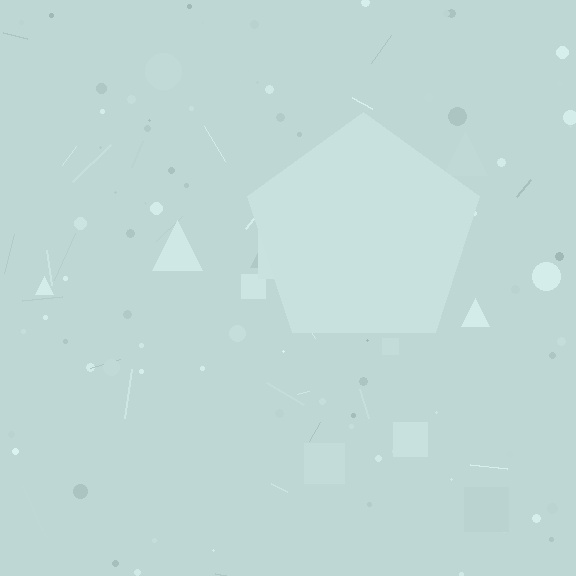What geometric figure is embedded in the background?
A pentagon is embedded in the background.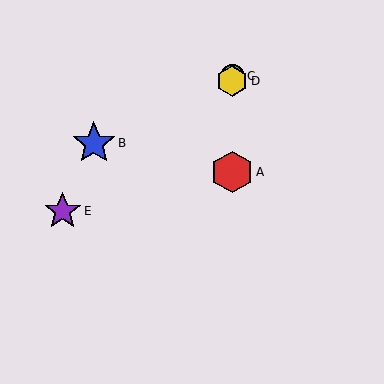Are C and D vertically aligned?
Yes, both are at x≈232.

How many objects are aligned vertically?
3 objects (A, C, D) are aligned vertically.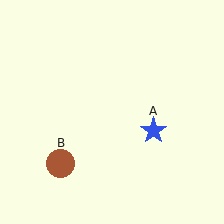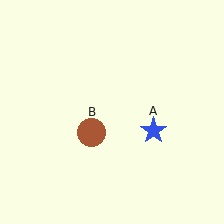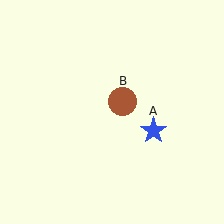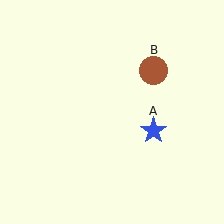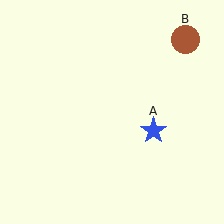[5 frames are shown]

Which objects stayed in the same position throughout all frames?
Blue star (object A) remained stationary.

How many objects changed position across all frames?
1 object changed position: brown circle (object B).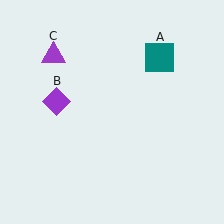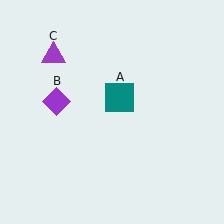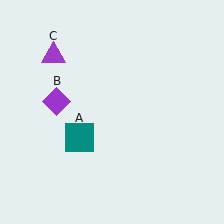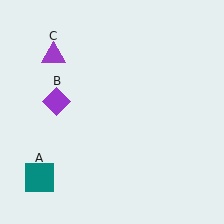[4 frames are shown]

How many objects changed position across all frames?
1 object changed position: teal square (object A).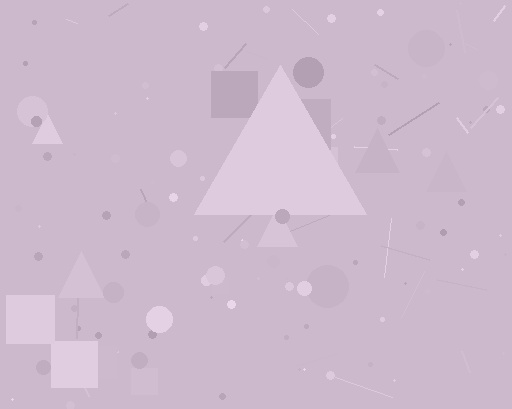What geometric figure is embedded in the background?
A triangle is embedded in the background.